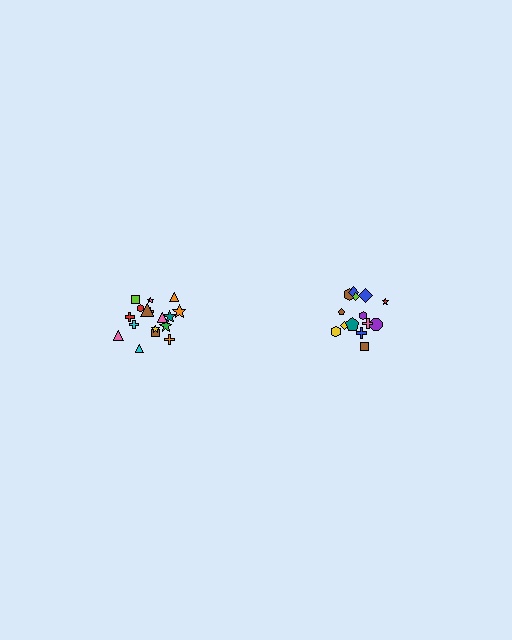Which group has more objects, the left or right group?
The left group.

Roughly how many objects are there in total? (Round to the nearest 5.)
Roughly 35 objects in total.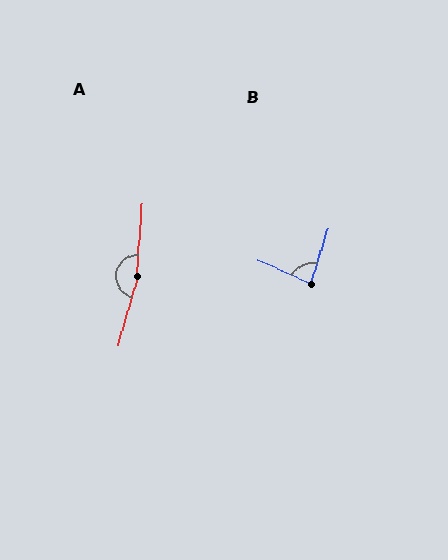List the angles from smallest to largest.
B (84°), A (168°).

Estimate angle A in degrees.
Approximately 168 degrees.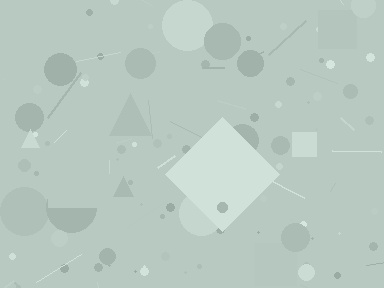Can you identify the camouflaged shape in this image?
The camouflaged shape is a diamond.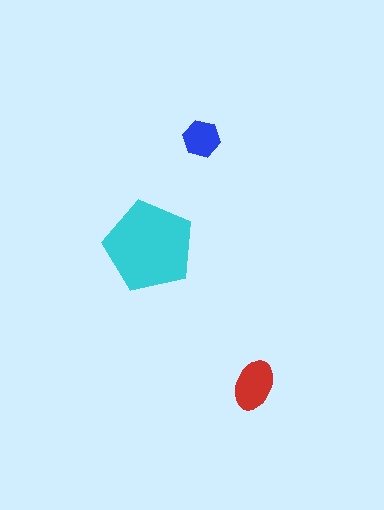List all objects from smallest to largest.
The blue hexagon, the red ellipse, the cyan pentagon.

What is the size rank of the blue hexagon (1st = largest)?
3rd.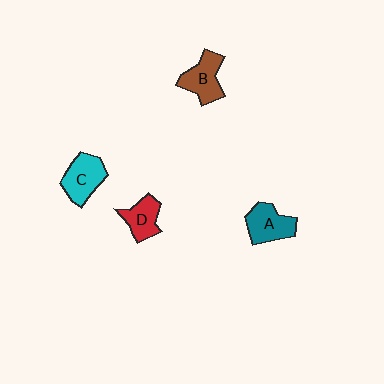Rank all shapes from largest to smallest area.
From largest to smallest: C (cyan), B (brown), A (teal), D (red).